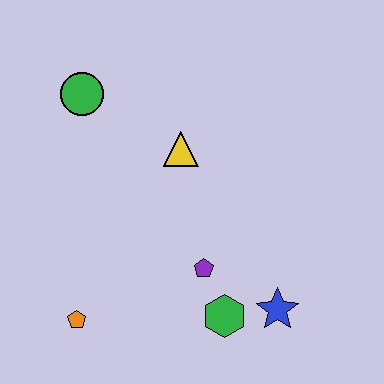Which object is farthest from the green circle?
The blue star is farthest from the green circle.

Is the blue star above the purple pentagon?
No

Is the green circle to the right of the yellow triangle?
No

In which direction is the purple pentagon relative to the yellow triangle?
The purple pentagon is below the yellow triangle.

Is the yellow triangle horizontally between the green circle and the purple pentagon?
Yes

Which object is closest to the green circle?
The yellow triangle is closest to the green circle.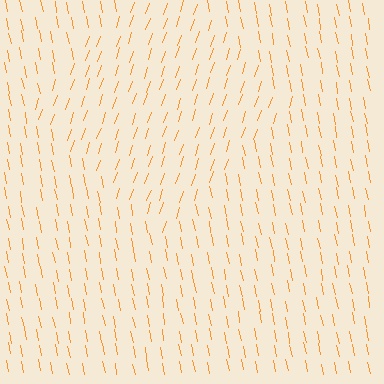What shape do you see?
I see a diamond.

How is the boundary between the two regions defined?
The boundary is defined purely by a change in line orientation (approximately 31 degrees difference). All lines are the same color and thickness.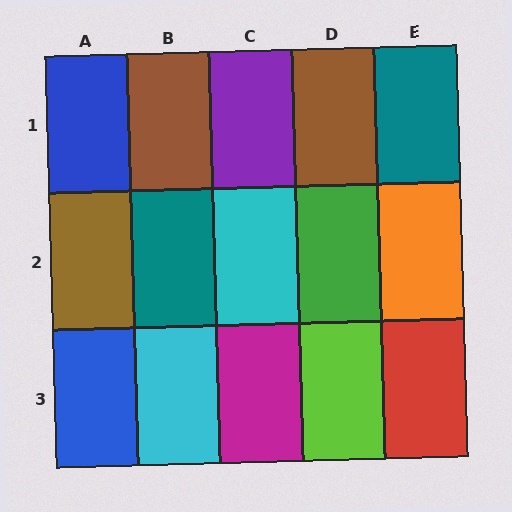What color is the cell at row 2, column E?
Orange.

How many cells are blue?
2 cells are blue.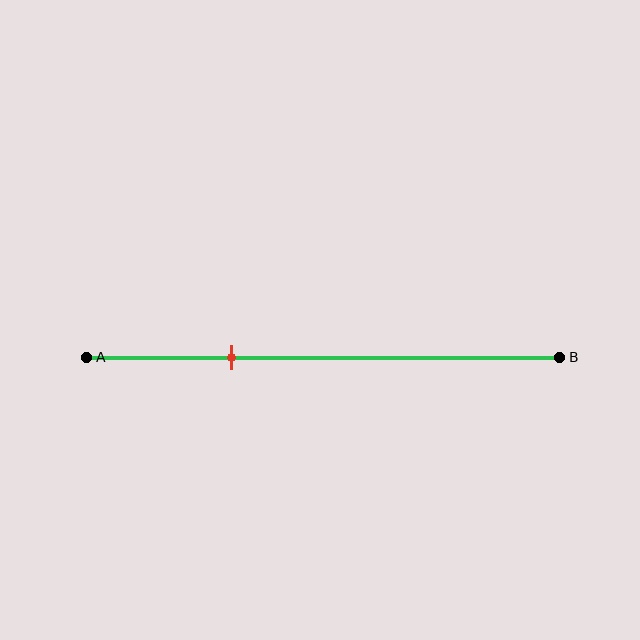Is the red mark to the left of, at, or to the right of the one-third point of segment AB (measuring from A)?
The red mark is approximately at the one-third point of segment AB.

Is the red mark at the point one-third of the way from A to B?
Yes, the mark is approximately at the one-third point.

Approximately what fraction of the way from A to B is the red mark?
The red mark is approximately 30% of the way from A to B.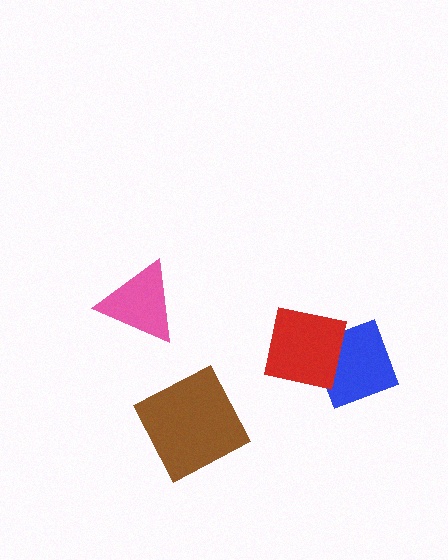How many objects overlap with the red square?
1 object overlaps with the red square.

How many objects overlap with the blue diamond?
1 object overlaps with the blue diamond.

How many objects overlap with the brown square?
0 objects overlap with the brown square.